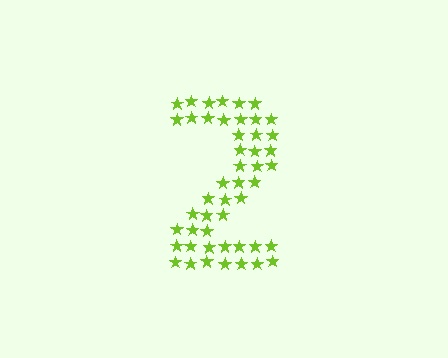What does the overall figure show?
The overall figure shows the digit 2.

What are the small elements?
The small elements are stars.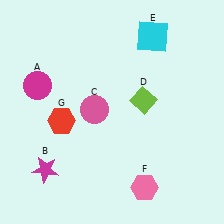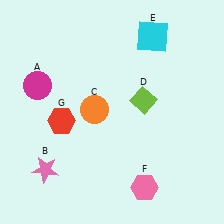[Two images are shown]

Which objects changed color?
B changed from magenta to pink. C changed from pink to orange.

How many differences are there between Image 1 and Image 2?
There are 2 differences between the two images.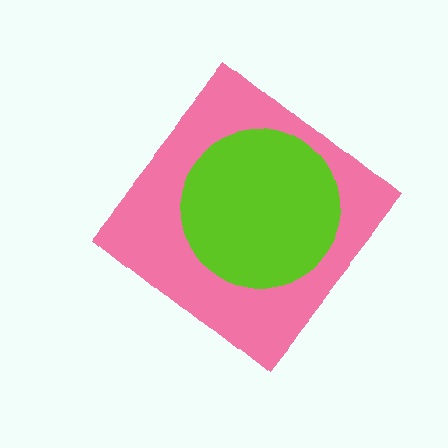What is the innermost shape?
The lime circle.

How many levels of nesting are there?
2.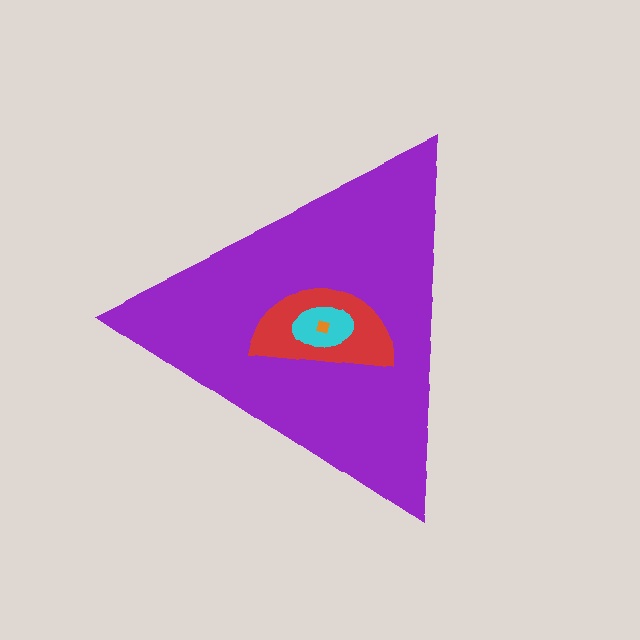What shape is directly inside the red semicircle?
The cyan ellipse.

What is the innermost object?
The orange diamond.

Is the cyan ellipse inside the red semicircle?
Yes.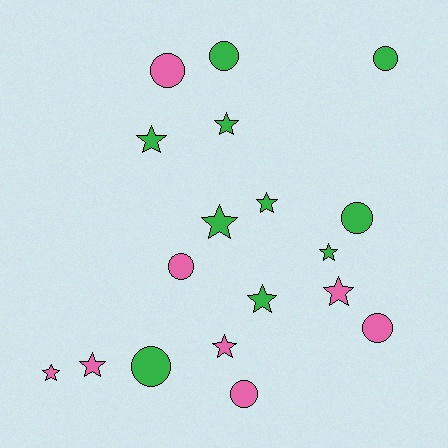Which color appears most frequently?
Green, with 10 objects.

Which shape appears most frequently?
Star, with 10 objects.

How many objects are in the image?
There are 18 objects.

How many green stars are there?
There are 6 green stars.